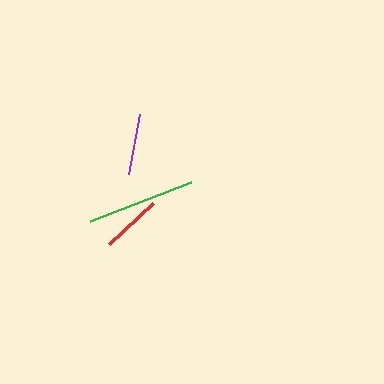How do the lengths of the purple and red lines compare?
The purple and red lines are approximately the same length.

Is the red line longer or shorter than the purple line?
The purple line is longer than the red line.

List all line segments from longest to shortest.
From longest to shortest: green, purple, red.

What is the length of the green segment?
The green segment is approximately 108 pixels long.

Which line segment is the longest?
The green line is the longest at approximately 108 pixels.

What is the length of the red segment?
The red segment is approximately 60 pixels long.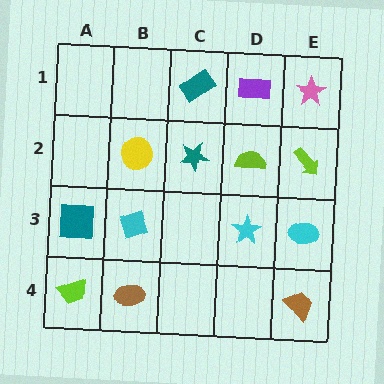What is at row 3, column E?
A cyan ellipse.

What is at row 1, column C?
A teal rectangle.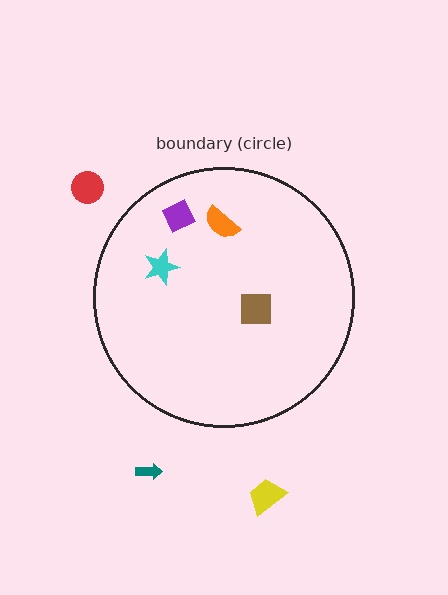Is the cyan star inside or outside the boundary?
Inside.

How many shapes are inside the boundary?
4 inside, 3 outside.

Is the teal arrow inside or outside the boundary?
Outside.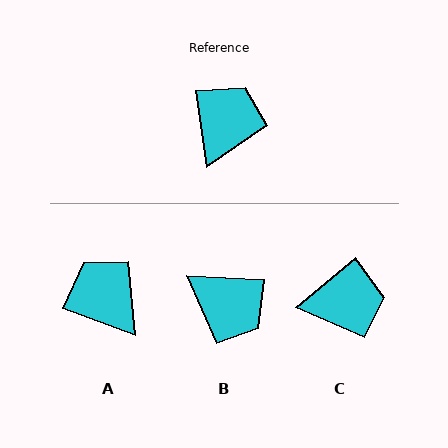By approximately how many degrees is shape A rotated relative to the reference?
Approximately 61 degrees counter-clockwise.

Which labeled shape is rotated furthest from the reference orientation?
B, about 101 degrees away.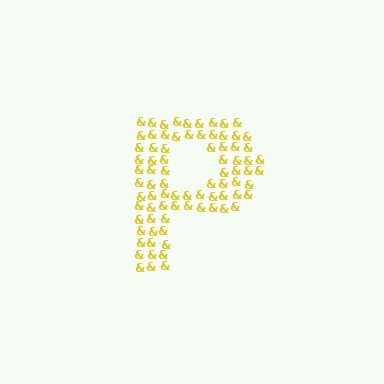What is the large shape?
The large shape is the letter P.